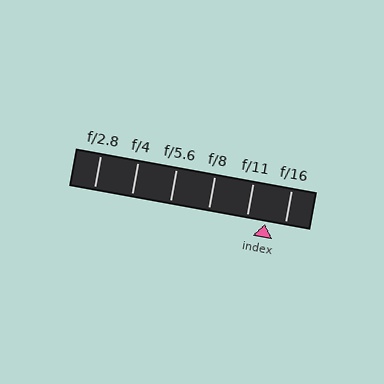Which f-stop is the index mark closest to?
The index mark is closest to f/11.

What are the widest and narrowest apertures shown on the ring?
The widest aperture shown is f/2.8 and the narrowest is f/16.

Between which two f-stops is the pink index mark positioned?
The index mark is between f/11 and f/16.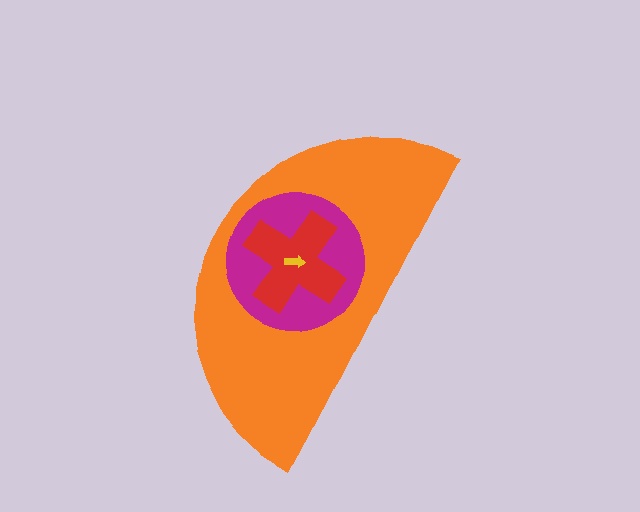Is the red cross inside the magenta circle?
Yes.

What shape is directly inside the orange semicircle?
The magenta circle.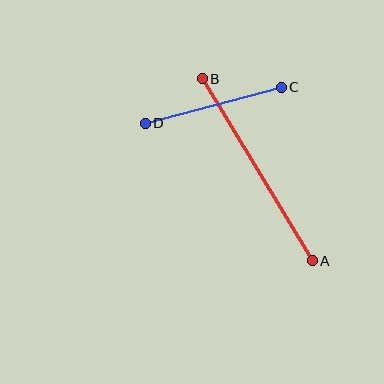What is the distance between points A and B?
The distance is approximately 213 pixels.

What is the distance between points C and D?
The distance is approximately 141 pixels.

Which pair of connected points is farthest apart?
Points A and B are farthest apart.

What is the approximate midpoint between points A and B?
The midpoint is at approximately (257, 170) pixels.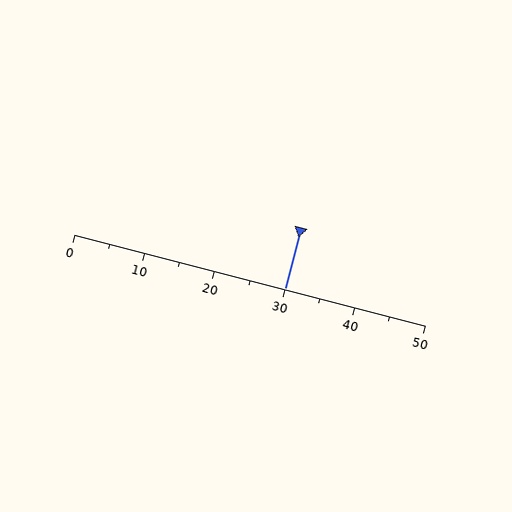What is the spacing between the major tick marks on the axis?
The major ticks are spaced 10 apart.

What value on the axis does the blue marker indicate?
The marker indicates approximately 30.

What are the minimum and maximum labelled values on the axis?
The axis runs from 0 to 50.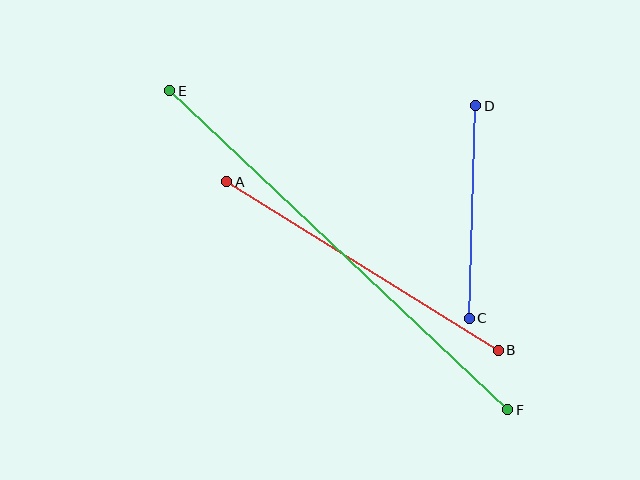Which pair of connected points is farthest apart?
Points E and F are farthest apart.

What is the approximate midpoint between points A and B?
The midpoint is at approximately (363, 266) pixels.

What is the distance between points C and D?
The distance is approximately 213 pixels.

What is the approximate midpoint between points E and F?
The midpoint is at approximately (339, 250) pixels.